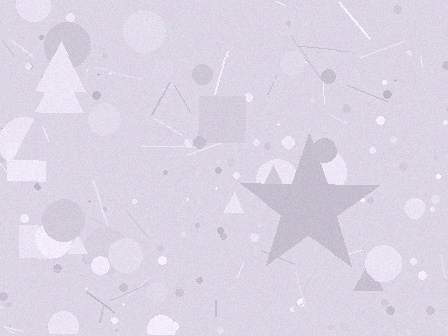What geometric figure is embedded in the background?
A star is embedded in the background.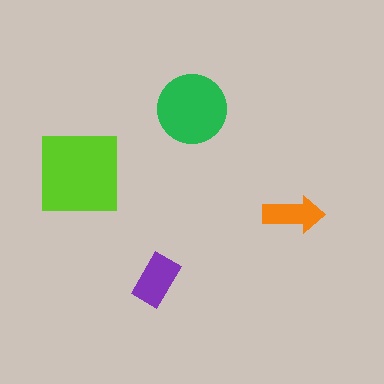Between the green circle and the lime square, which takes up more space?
The lime square.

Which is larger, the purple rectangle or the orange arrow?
The purple rectangle.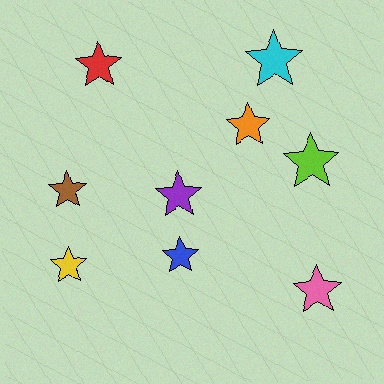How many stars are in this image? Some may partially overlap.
There are 9 stars.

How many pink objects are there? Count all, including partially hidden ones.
There is 1 pink object.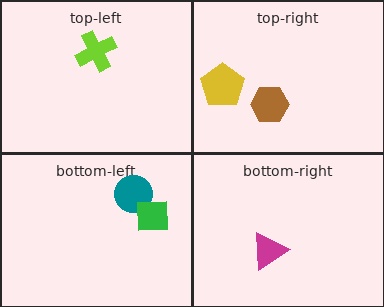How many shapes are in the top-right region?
2.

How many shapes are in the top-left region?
1.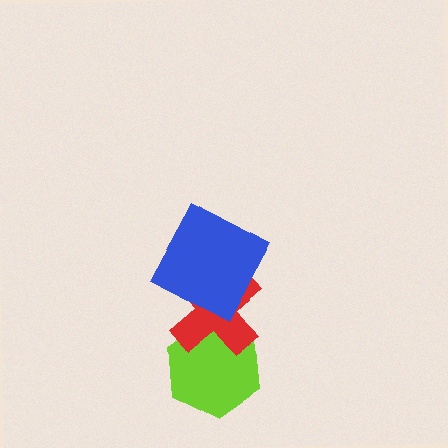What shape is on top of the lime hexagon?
The red cross is on top of the lime hexagon.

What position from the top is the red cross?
The red cross is 2nd from the top.